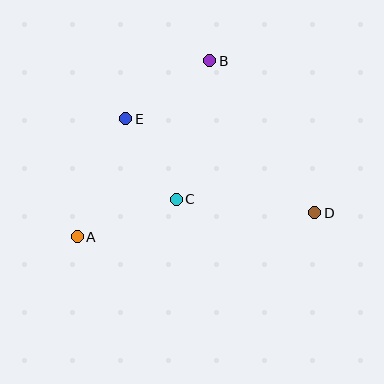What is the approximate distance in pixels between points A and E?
The distance between A and E is approximately 128 pixels.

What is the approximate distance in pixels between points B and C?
The distance between B and C is approximately 143 pixels.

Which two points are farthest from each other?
Points A and D are farthest from each other.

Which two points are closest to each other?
Points C and E are closest to each other.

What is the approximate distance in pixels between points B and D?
The distance between B and D is approximately 185 pixels.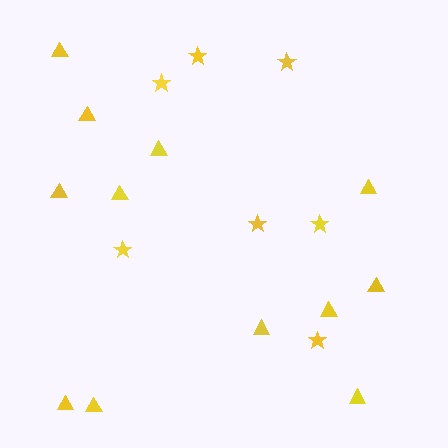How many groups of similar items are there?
There are 2 groups: one group of triangles (12) and one group of stars (7).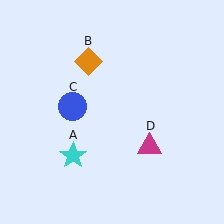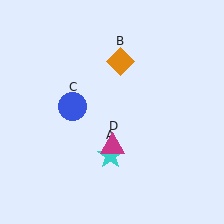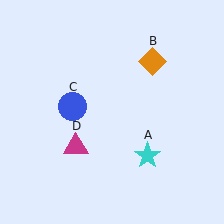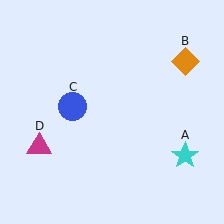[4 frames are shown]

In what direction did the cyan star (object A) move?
The cyan star (object A) moved right.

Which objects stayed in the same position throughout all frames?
Blue circle (object C) remained stationary.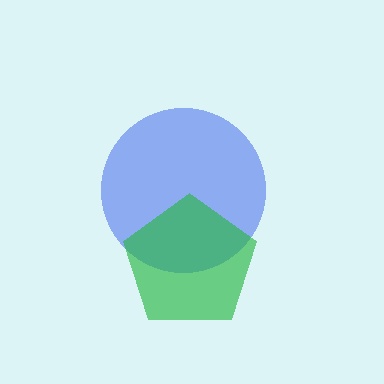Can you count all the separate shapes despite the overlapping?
Yes, there are 2 separate shapes.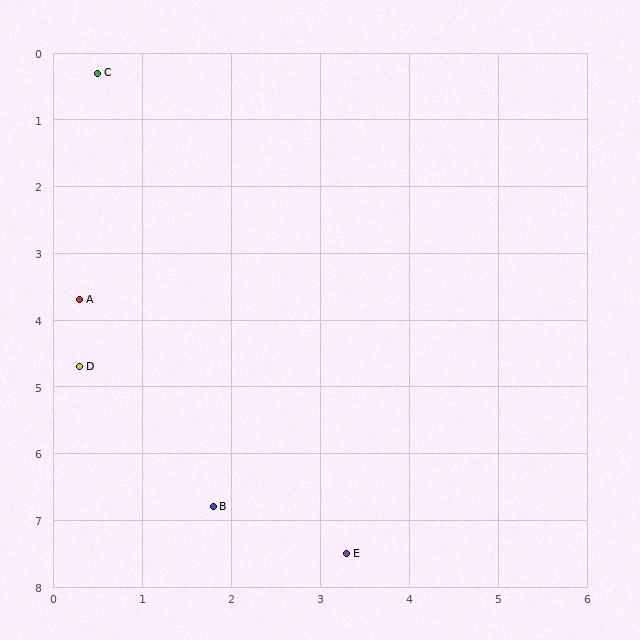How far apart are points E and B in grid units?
Points E and B are about 1.7 grid units apart.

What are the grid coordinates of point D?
Point D is at approximately (0.3, 4.7).